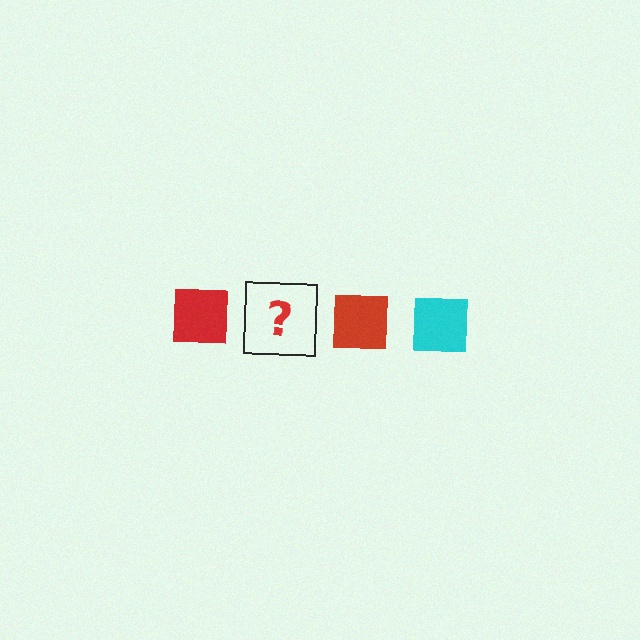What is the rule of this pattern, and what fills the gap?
The rule is that the pattern cycles through red, cyan squares. The gap should be filled with a cyan square.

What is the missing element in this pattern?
The missing element is a cyan square.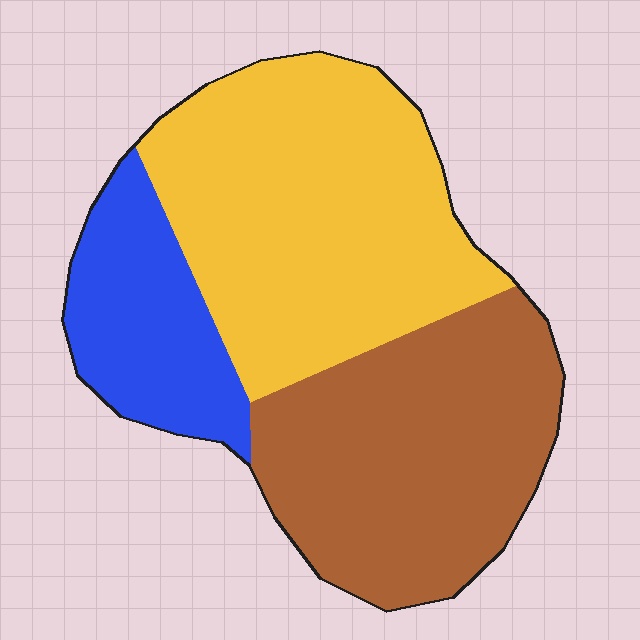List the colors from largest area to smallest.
From largest to smallest: yellow, brown, blue.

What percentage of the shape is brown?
Brown takes up about three eighths (3/8) of the shape.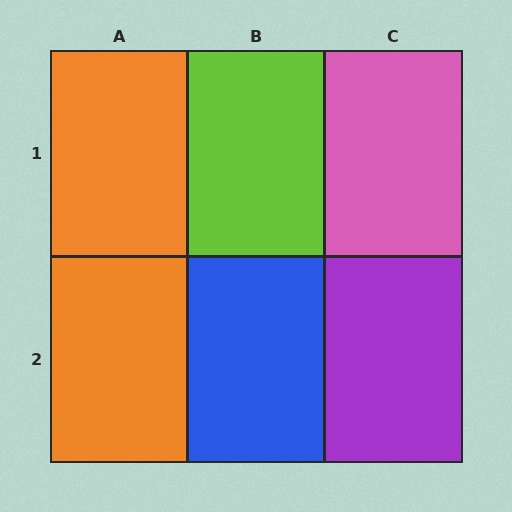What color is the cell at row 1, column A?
Orange.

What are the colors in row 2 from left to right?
Orange, blue, purple.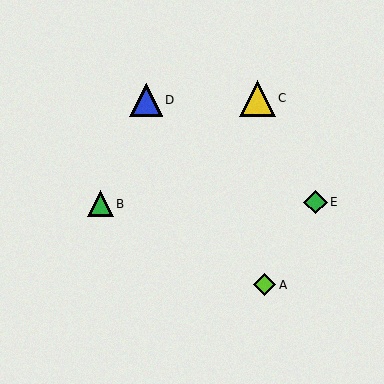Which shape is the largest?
The yellow triangle (labeled C) is the largest.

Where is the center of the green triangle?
The center of the green triangle is at (100, 204).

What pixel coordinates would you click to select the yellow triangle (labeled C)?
Click at (258, 98) to select the yellow triangle C.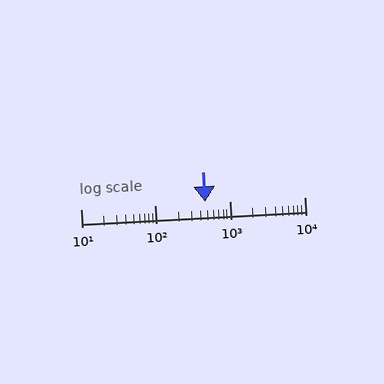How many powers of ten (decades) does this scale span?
The scale spans 3 decades, from 10 to 10000.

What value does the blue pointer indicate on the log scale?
The pointer indicates approximately 470.